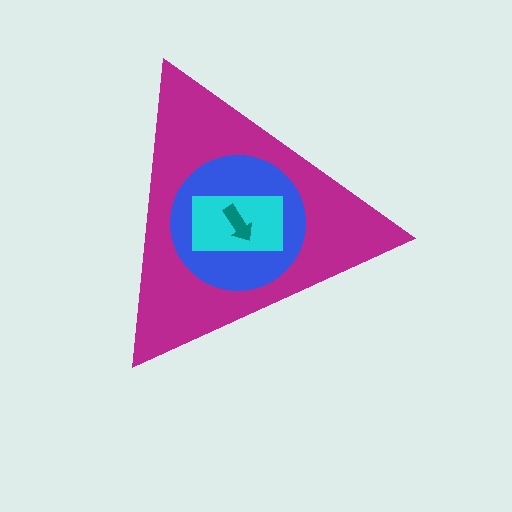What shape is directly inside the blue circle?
The cyan rectangle.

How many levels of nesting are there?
4.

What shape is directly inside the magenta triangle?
The blue circle.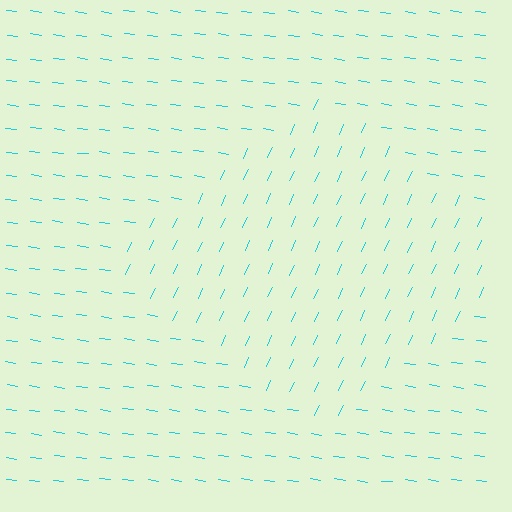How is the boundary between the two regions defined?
The boundary is defined purely by a change in line orientation (approximately 74 degrees difference). All lines are the same color and thickness.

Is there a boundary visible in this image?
Yes, there is a texture boundary formed by a change in line orientation.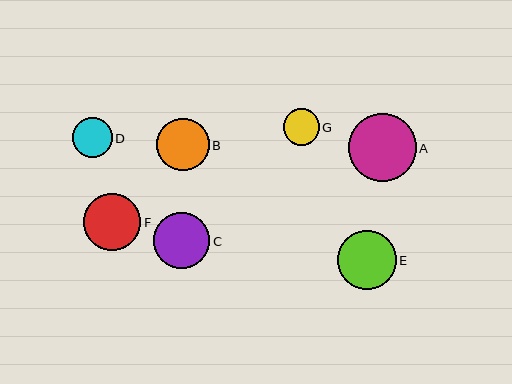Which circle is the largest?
Circle A is the largest with a size of approximately 68 pixels.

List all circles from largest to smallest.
From largest to smallest: A, E, F, C, B, D, G.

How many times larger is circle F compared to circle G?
Circle F is approximately 1.6 times the size of circle G.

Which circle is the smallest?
Circle G is the smallest with a size of approximately 36 pixels.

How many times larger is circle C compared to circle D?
Circle C is approximately 1.4 times the size of circle D.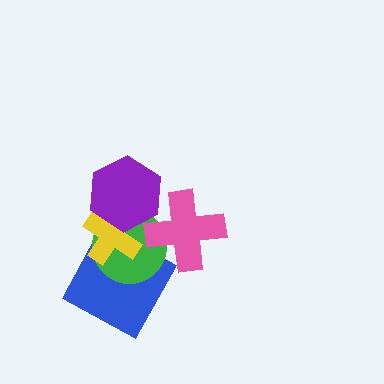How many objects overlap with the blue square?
2 objects overlap with the blue square.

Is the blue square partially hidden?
Yes, it is partially covered by another shape.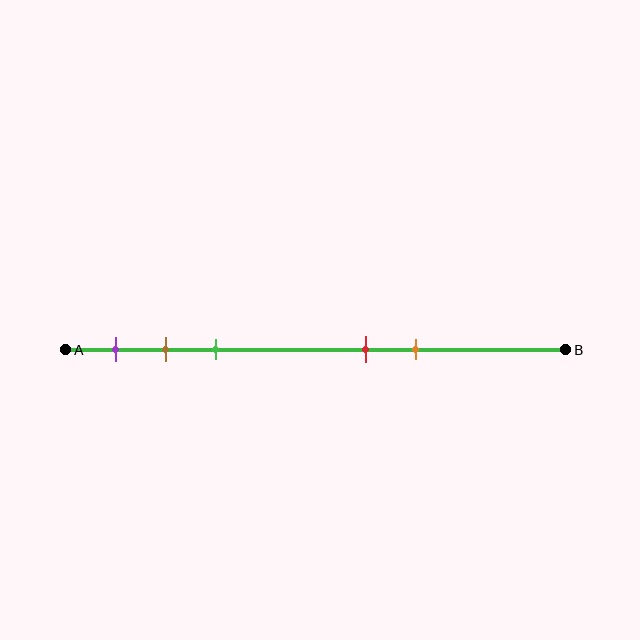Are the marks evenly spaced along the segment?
No, the marks are not evenly spaced.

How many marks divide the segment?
There are 5 marks dividing the segment.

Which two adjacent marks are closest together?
The brown and green marks are the closest adjacent pair.